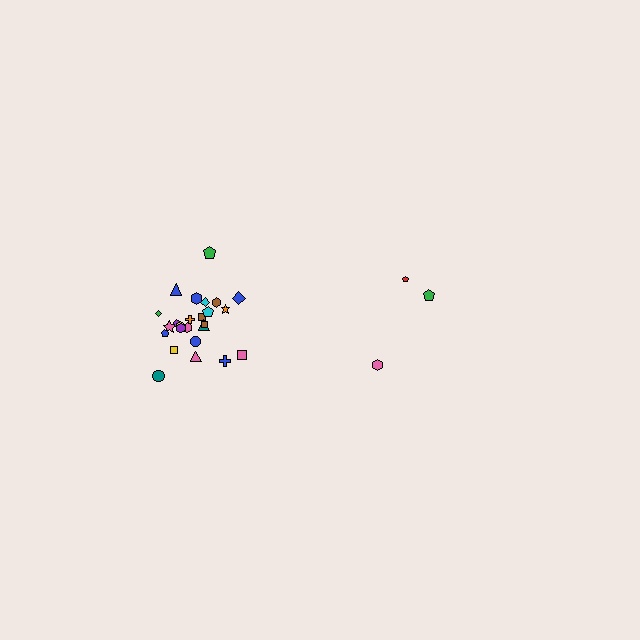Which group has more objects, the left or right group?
The left group.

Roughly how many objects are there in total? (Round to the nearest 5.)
Roughly 30 objects in total.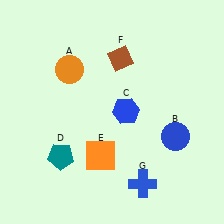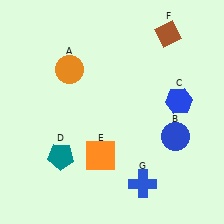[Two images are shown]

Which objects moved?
The objects that moved are: the blue hexagon (C), the brown diamond (F).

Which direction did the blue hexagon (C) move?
The blue hexagon (C) moved right.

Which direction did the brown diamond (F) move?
The brown diamond (F) moved right.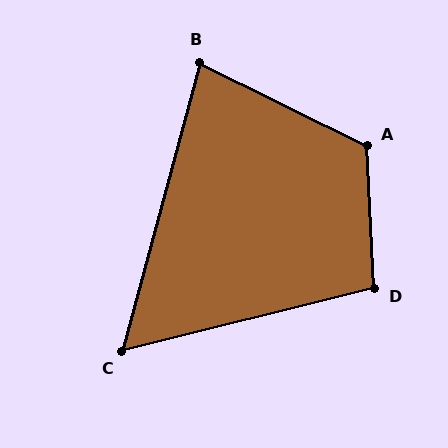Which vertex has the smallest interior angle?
C, at approximately 61 degrees.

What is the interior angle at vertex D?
Approximately 101 degrees (obtuse).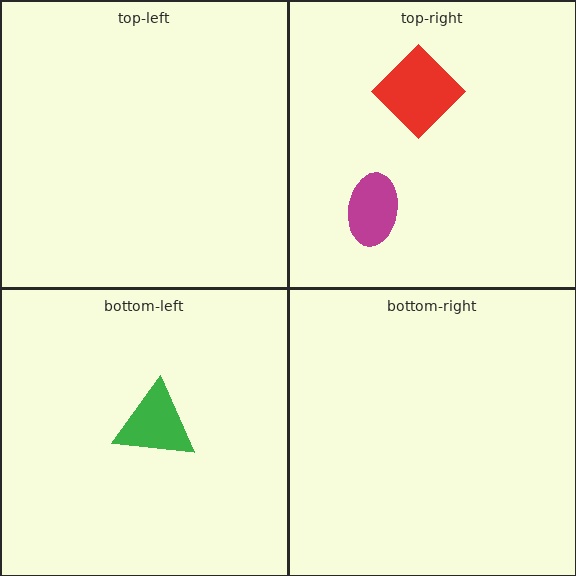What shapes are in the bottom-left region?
The green triangle.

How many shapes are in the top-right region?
2.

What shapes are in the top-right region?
The red diamond, the magenta ellipse.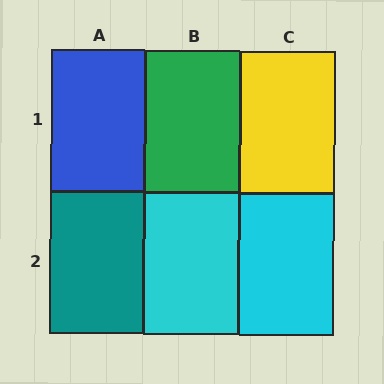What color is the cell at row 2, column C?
Cyan.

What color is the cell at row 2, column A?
Teal.